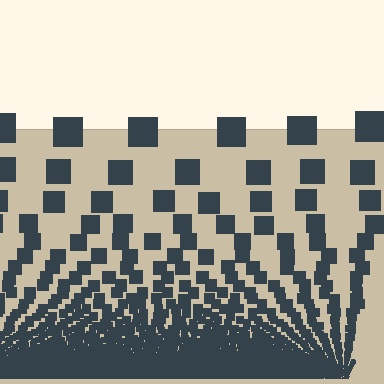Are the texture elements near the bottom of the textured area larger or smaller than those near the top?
Smaller. The gradient is inverted — elements near the bottom are smaller and denser.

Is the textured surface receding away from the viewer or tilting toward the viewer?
The surface appears to tilt toward the viewer. Texture elements get larger and sparser toward the top.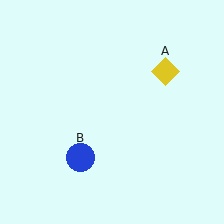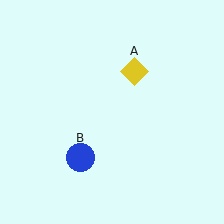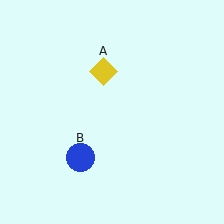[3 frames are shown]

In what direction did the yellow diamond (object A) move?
The yellow diamond (object A) moved left.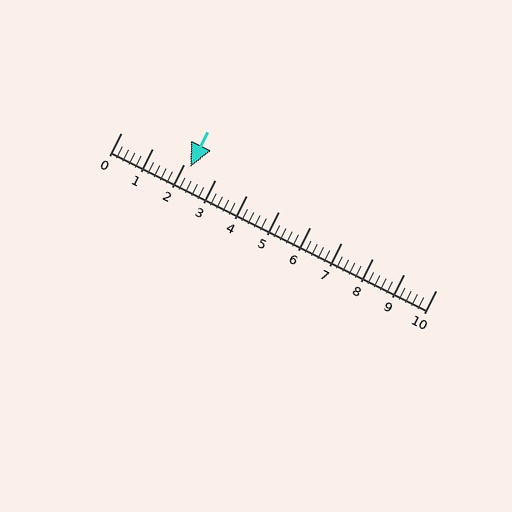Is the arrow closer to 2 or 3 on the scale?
The arrow is closer to 2.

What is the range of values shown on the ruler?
The ruler shows values from 0 to 10.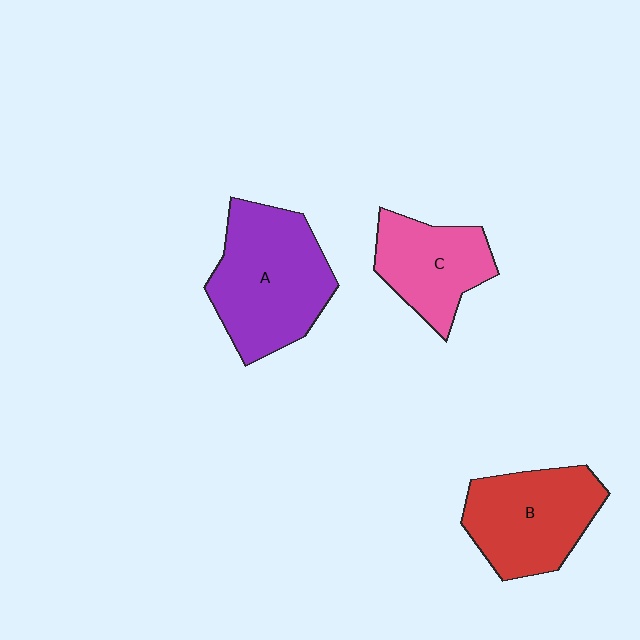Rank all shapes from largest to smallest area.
From largest to smallest: A (purple), B (red), C (pink).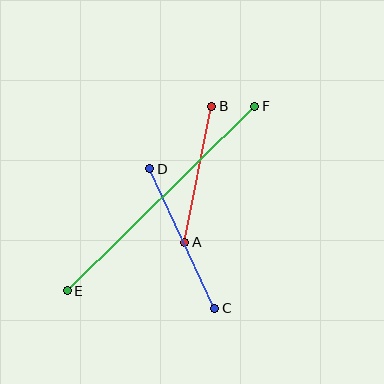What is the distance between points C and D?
The distance is approximately 154 pixels.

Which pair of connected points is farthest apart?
Points E and F are farthest apart.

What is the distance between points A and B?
The distance is approximately 139 pixels.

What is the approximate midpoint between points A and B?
The midpoint is at approximately (198, 174) pixels.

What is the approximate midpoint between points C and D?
The midpoint is at approximately (182, 239) pixels.